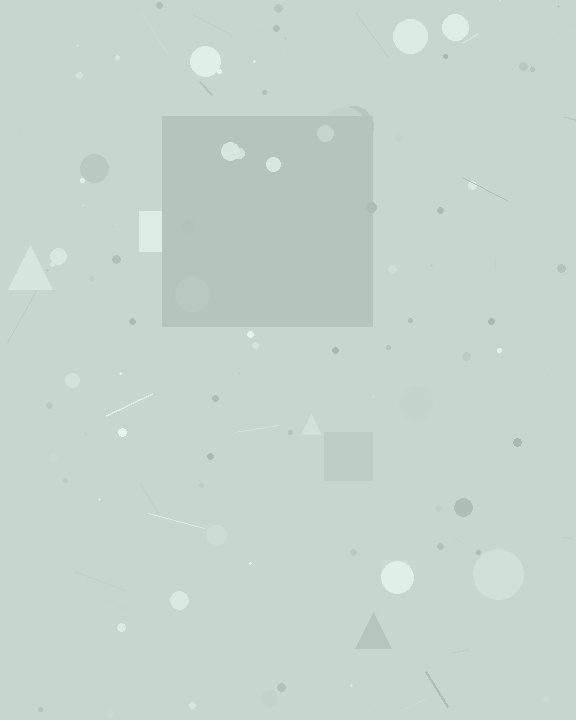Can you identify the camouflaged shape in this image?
The camouflaged shape is a square.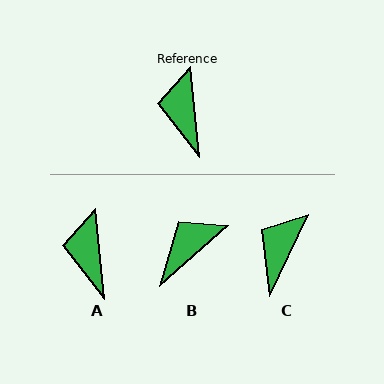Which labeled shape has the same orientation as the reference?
A.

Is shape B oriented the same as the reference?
No, it is off by about 54 degrees.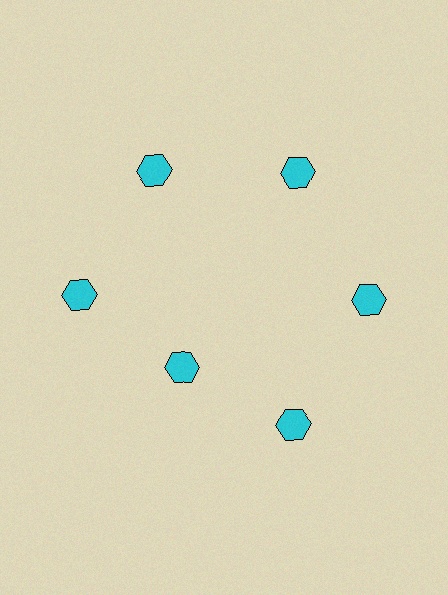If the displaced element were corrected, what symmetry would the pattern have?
It would have 6-fold rotational symmetry — the pattern would map onto itself every 60 degrees.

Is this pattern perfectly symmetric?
No. The 6 cyan hexagons are arranged in a ring, but one element near the 7 o'clock position is pulled inward toward the center, breaking the 6-fold rotational symmetry.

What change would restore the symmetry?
The symmetry would be restored by moving it outward, back onto the ring so that all 6 hexagons sit at equal angles and equal distance from the center.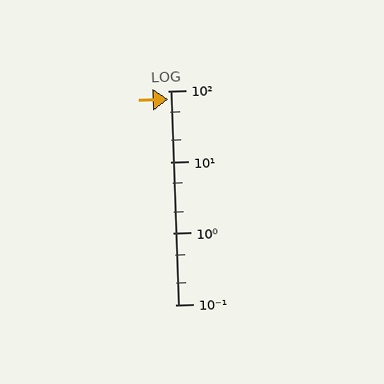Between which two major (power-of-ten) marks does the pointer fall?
The pointer is between 10 and 100.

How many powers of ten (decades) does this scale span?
The scale spans 3 decades, from 0.1 to 100.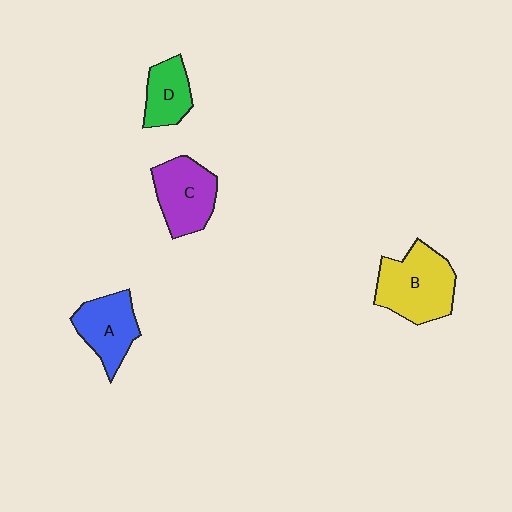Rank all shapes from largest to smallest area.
From largest to smallest: B (yellow), C (purple), A (blue), D (green).